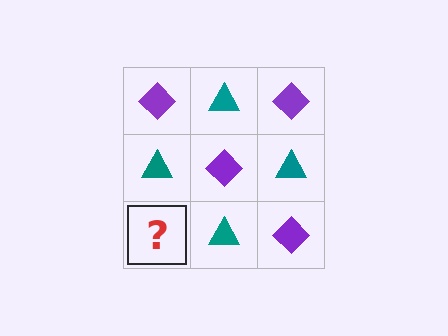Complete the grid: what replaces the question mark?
The question mark should be replaced with a purple diamond.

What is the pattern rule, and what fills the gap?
The rule is that it alternates purple diamond and teal triangle in a checkerboard pattern. The gap should be filled with a purple diamond.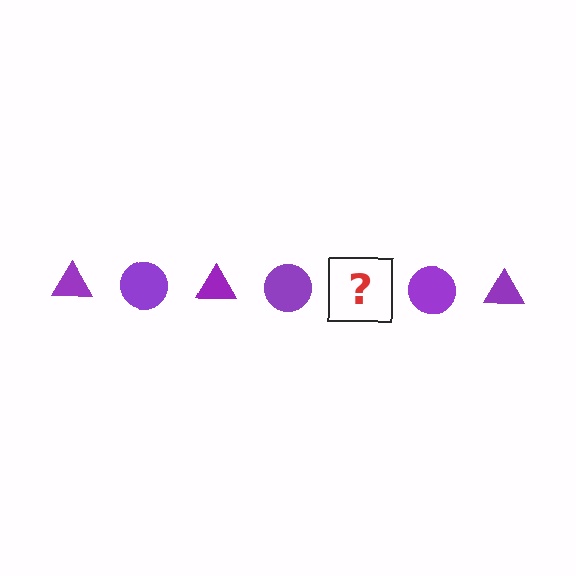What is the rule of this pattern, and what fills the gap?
The rule is that the pattern cycles through triangle, circle shapes in purple. The gap should be filled with a purple triangle.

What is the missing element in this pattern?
The missing element is a purple triangle.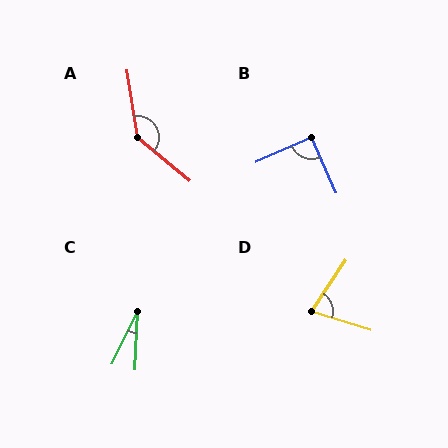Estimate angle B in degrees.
Approximately 90 degrees.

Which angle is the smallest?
C, at approximately 25 degrees.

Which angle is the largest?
A, at approximately 139 degrees.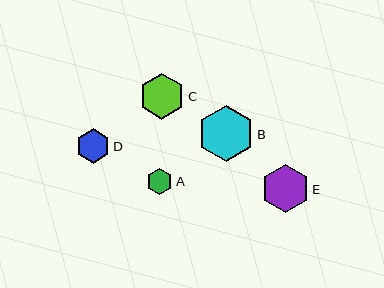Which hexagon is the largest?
Hexagon B is the largest with a size of approximately 56 pixels.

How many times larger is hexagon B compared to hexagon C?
Hexagon B is approximately 1.2 times the size of hexagon C.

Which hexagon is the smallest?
Hexagon A is the smallest with a size of approximately 26 pixels.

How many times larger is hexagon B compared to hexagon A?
Hexagon B is approximately 2.1 times the size of hexagon A.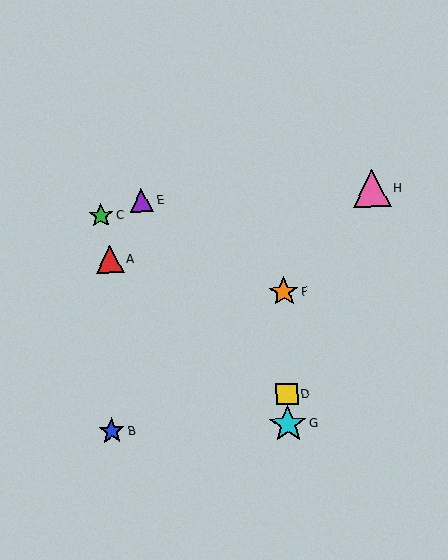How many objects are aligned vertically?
3 objects (D, F, G) are aligned vertically.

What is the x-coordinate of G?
Object G is at x≈288.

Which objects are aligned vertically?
Objects D, F, G are aligned vertically.